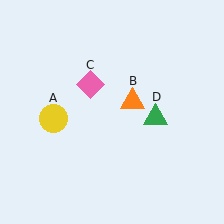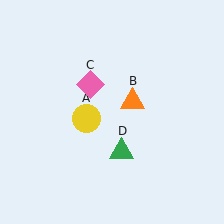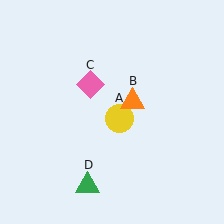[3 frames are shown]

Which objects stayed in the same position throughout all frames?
Orange triangle (object B) and pink diamond (object C) remained stationary.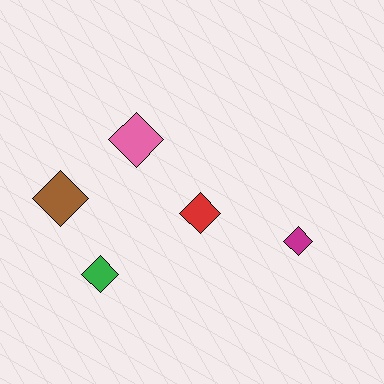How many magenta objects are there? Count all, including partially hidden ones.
There is 1 magenta object.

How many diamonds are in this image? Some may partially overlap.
There are 5 diamonds.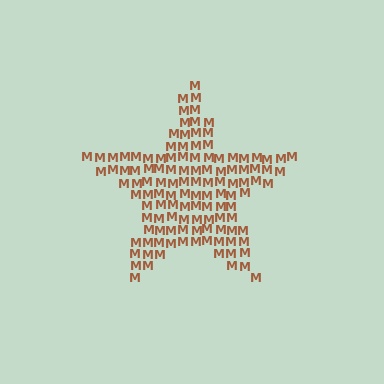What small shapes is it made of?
It is made of small letter M's.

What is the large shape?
The large shape is a star.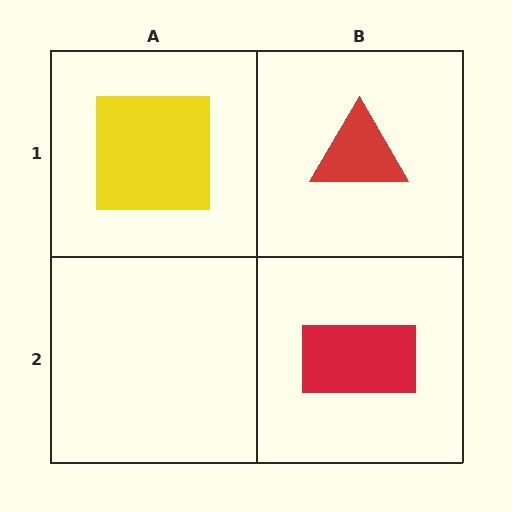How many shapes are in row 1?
2 shapes.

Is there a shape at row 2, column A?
No, that cell is empty.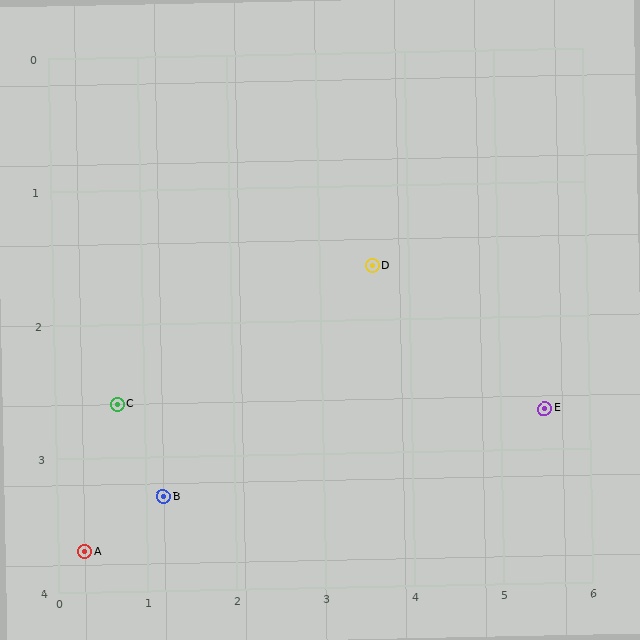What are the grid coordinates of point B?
Point B is at approximately (1.2, 3.3).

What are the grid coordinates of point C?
Point C is at approximately (0.7, 2.6).